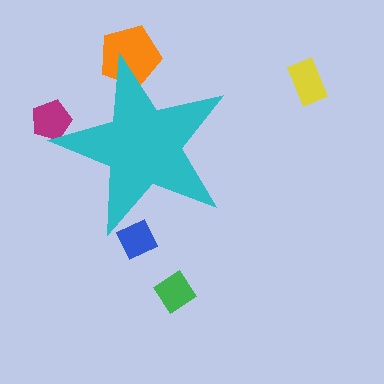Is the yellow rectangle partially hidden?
No, the yellow rectangle is fully visible.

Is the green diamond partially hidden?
No, the green diamond is fully visible.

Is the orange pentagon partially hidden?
Yes, the orange pentagon is partially hidden behind the cyan star.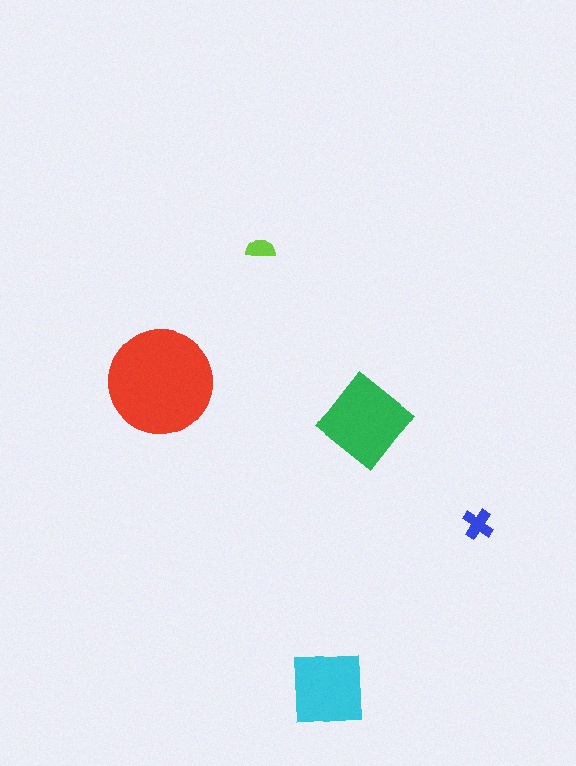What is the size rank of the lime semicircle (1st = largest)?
5th.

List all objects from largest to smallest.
The red circle, the green diamond, the cyan square, the blue cross, the lime semicircle.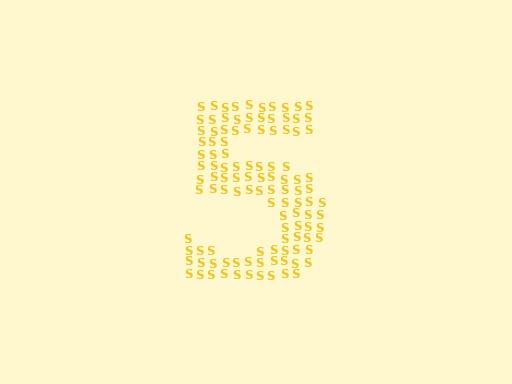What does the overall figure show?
The overall figure shows the digit 5.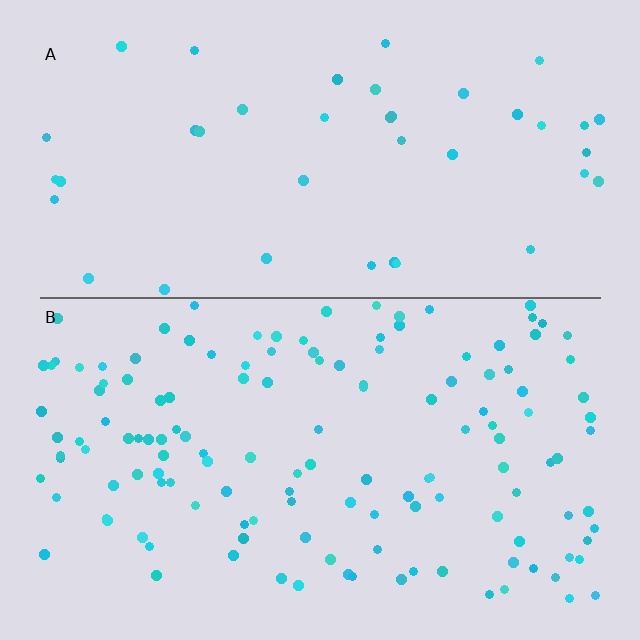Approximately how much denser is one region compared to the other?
Approximately 3.4× — region B over region A.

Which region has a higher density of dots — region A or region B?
B (the bottom).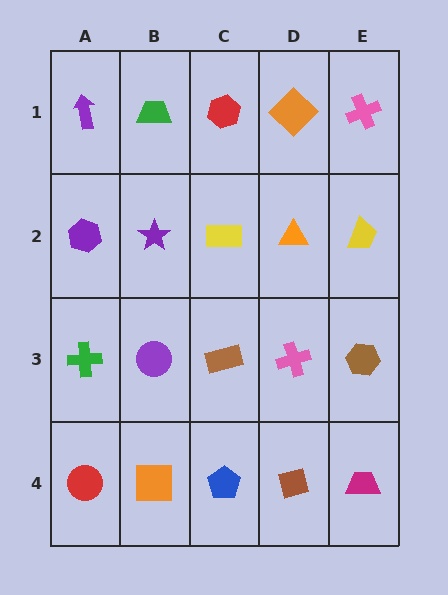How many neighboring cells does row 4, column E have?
2.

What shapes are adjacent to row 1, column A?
A purple hexagon (row 2, column A), a green trapezoid (row 1, column B).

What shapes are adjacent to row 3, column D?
An orange triangle (row 2, column D), a brown diamond (row 4, column D), a brown rectangle (row 3, column C), a brown hexagon (row 3, column E).